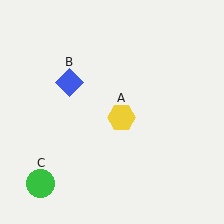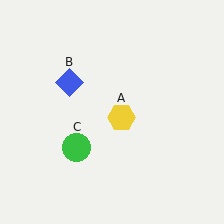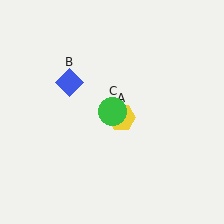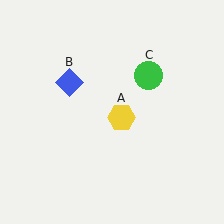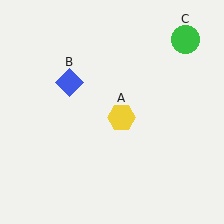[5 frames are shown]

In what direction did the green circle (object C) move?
The green circle (object C) moved up and to the right.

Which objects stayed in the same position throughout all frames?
Yellow hexagon (object A) and blue diamond (object B) remained stationary.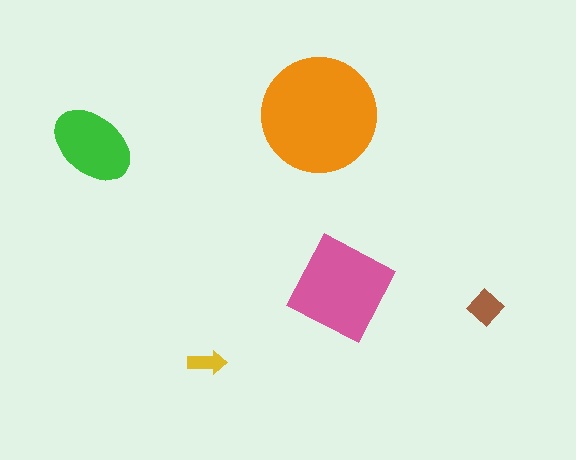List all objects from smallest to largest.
The yellow arrow, the brown diamond, the green ellipse, the pink square, the orange circle.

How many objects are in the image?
There are 5 objects in the image.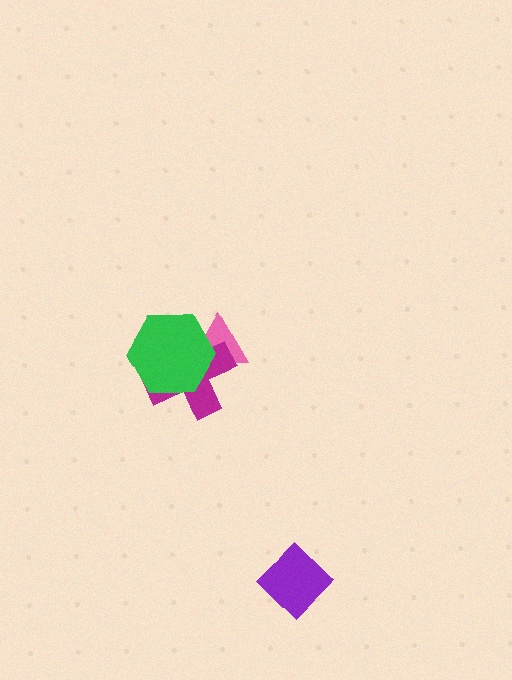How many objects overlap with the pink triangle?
2 objects overlap with the pink triangle.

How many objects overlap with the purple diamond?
0 objects overlap with the purple diamond.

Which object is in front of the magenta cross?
The green hexagon is in front of the magenta cross.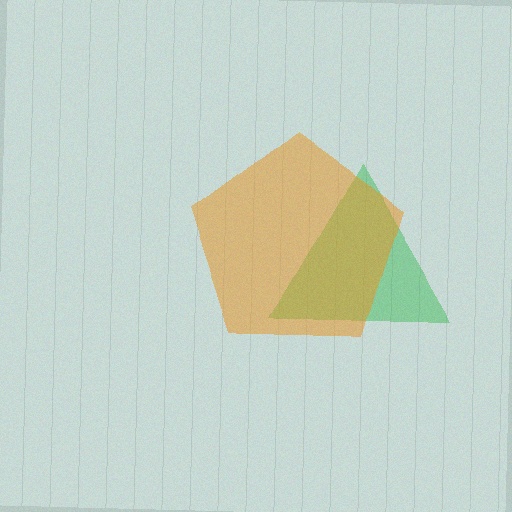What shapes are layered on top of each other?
The layered shapes are: a green triangle, an orange pentagon.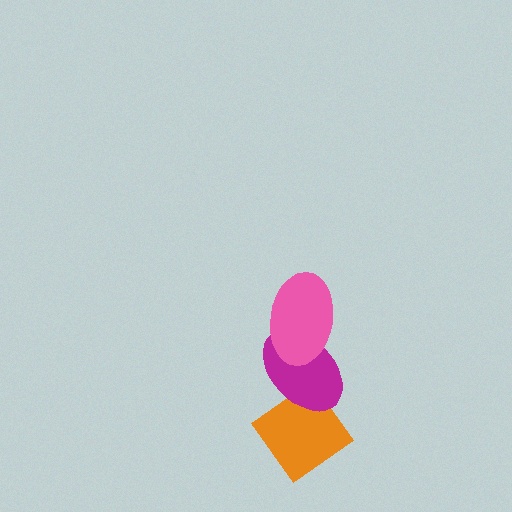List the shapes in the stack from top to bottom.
From top to bottom: the pink ellipse, the magenta ellipse, the orange diamond.